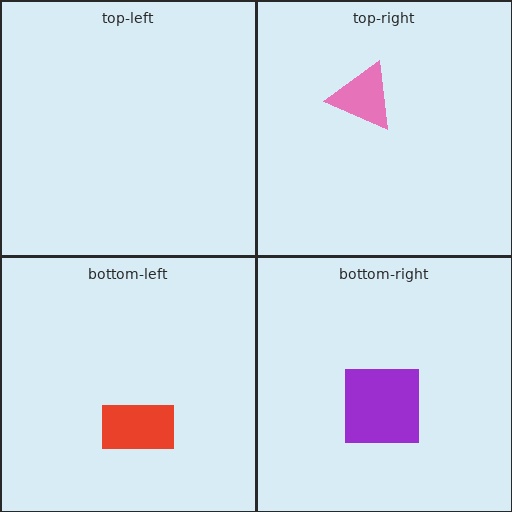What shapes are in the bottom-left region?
The red rectangle.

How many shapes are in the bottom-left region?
1.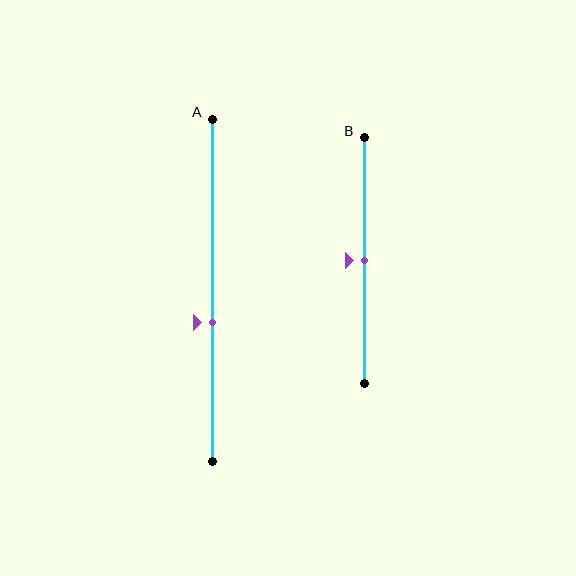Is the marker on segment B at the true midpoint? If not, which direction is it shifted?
Yes, the marker on segment B is at the true midpoint.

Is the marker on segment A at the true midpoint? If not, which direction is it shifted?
No, the marker on segment A is shifted downward by about 9% of the segment length.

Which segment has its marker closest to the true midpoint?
Segment B has its marker closest to the true midpoint.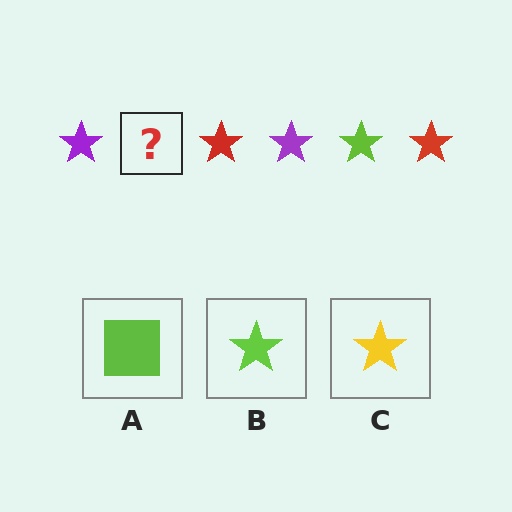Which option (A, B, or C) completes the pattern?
B.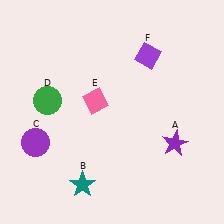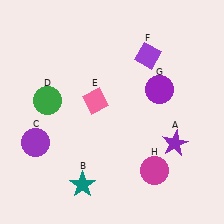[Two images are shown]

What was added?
A purple circle (G), a magenta circle (H) were added in Image 2.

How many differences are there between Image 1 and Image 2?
There are 2 differences between the two images.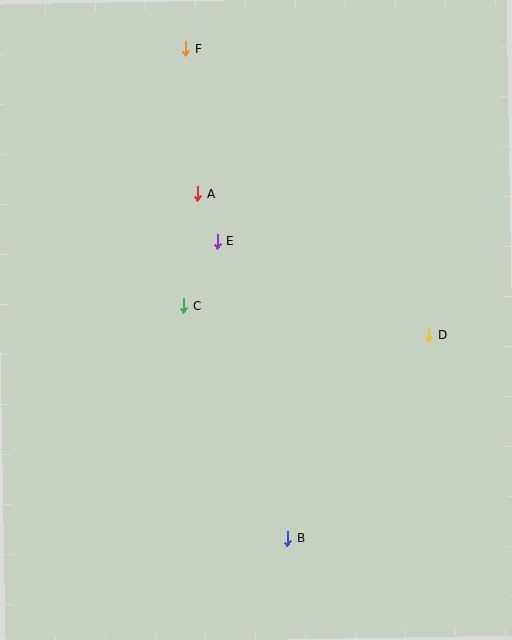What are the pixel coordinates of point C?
Point C is at (184, 306).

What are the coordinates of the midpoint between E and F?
The midpoint between E and F is at (201, 145).